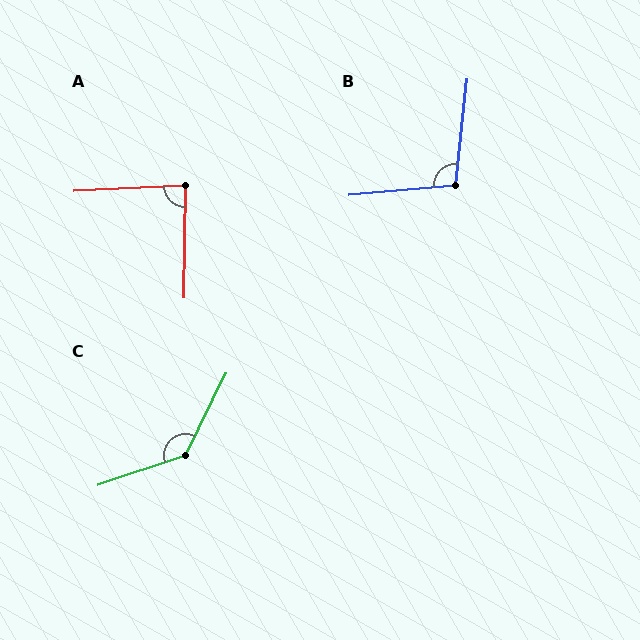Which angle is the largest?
C, at approximately 134 degrees.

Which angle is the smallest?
A, at approximately 86 degrees.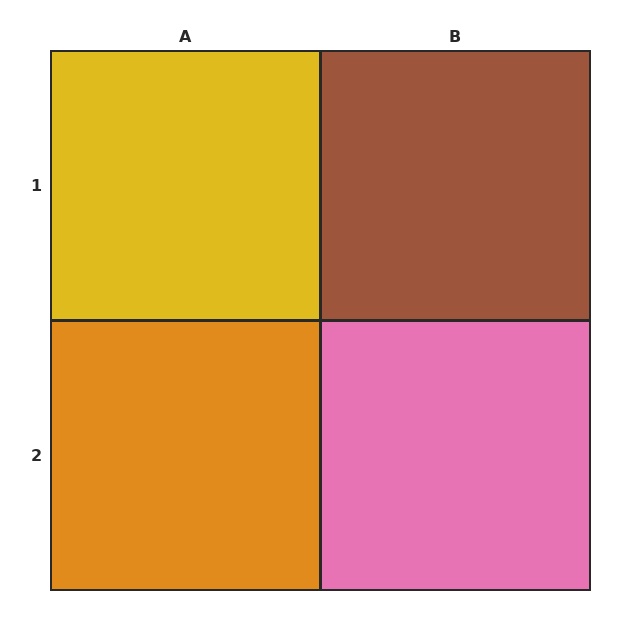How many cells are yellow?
1 cell is yellow.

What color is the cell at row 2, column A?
Orange.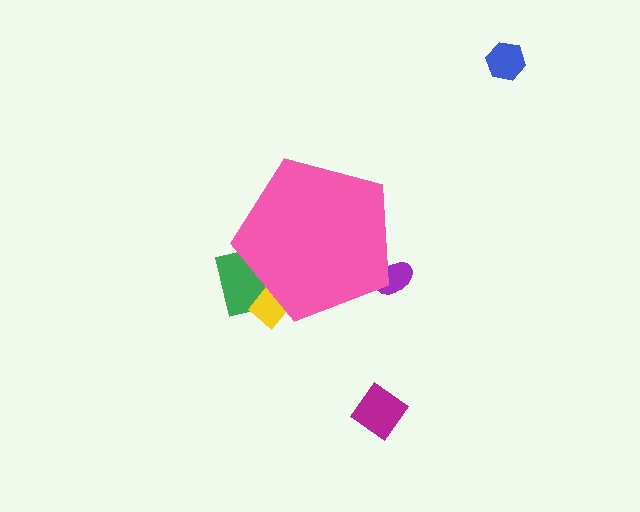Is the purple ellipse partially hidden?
Yes, the purple ellipse is partially hidden behind the pink pentagon.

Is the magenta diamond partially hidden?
No, the magenta diamond is fully visible.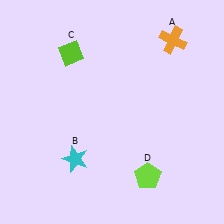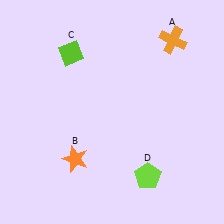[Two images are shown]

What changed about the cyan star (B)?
In Image 1, B is cyan. In Image 2, it changed to orange.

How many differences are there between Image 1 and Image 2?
There is 1 difference between the two images.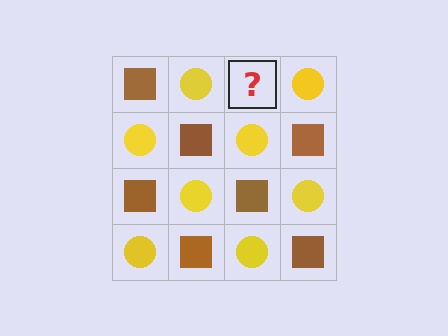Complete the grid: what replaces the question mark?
The question mark should be replaced with a brown square.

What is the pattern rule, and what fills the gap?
The rule is that it alternates brown square and yellow circle in a checkerboard pattern. The gap should be filled with a brown square.